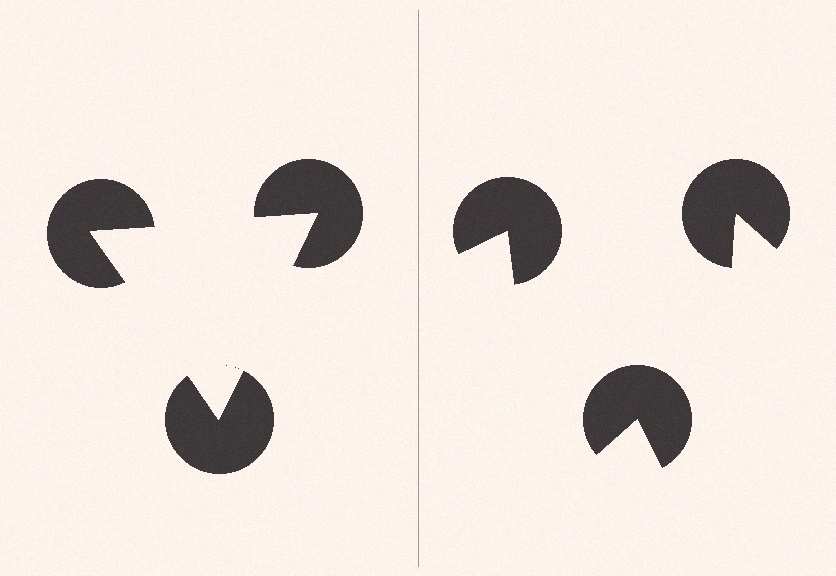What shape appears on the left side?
An illusory triangle.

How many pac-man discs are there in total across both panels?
6 — 3 on each side.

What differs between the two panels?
The pac-man discs are positioned identically on both sides; only the wedge orientations differ. On the left they align to a triangle; on the right they are misaligned.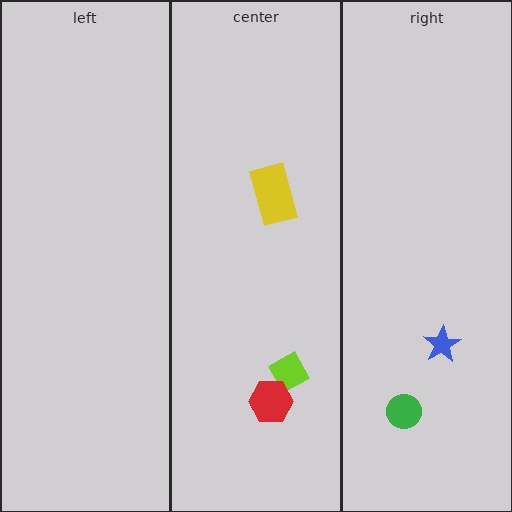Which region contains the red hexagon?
The center region.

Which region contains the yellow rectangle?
The center region.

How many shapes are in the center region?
3.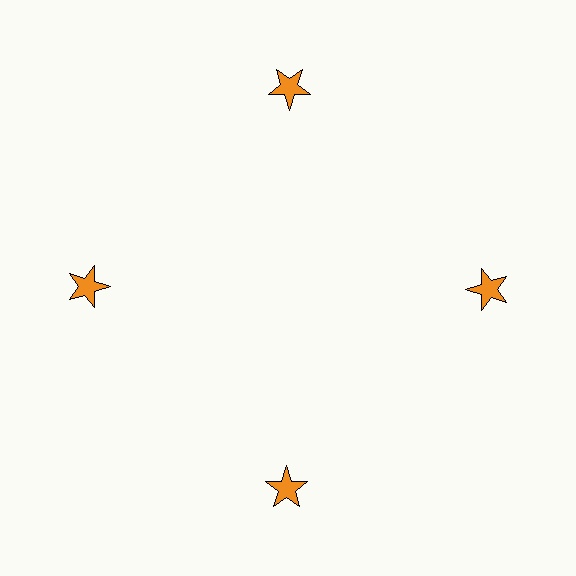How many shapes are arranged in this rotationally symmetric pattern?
There are 4 shapes, arranged in 4 groups of 1.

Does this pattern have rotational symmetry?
Yes, this pattern has 4-fold rotational symmetry. It looks the same after rotating 90 degrees around the center.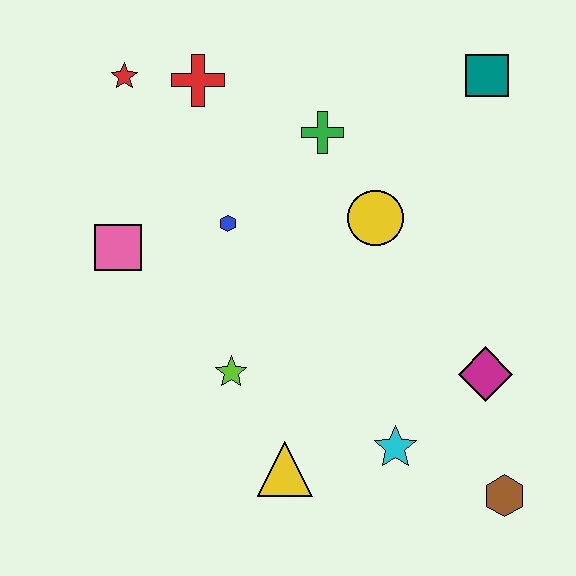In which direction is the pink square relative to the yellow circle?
The pink square is to the left of the yellow circle.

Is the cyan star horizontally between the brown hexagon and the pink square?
Yes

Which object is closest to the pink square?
The blue hexagon is closest to the pink square.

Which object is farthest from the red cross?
The brown hexagon is farthest from the red cross.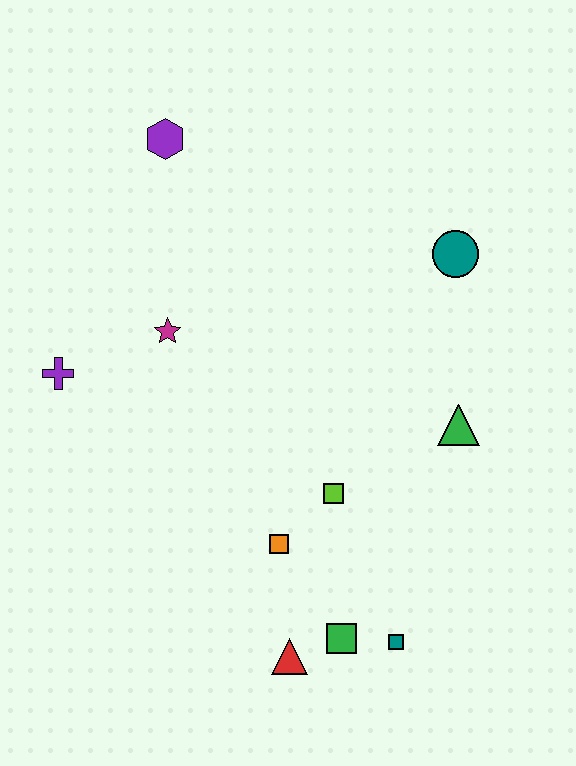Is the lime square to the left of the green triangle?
Yes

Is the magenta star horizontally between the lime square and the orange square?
No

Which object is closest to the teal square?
The green square is closest to the teal square.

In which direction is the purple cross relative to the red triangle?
The purple cross is above the red triangle.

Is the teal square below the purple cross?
Yes